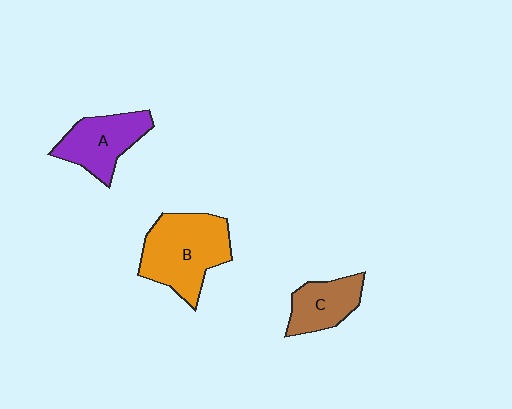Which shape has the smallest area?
Shape C (brown).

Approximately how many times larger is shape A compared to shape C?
Approximately 1.3 times.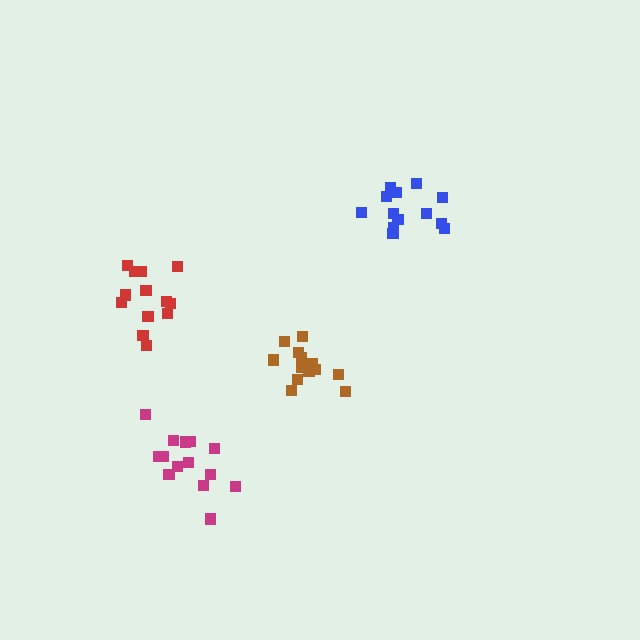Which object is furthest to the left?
The red cluster is leftmost.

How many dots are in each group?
Group 1: 13 dots, Group 2: 13 dots, Group 3: 14 dots, Group 4: 15 dots (55 total).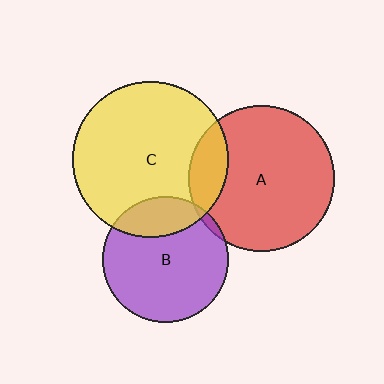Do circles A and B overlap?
Yes.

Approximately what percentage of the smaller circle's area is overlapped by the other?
Approximately 5%.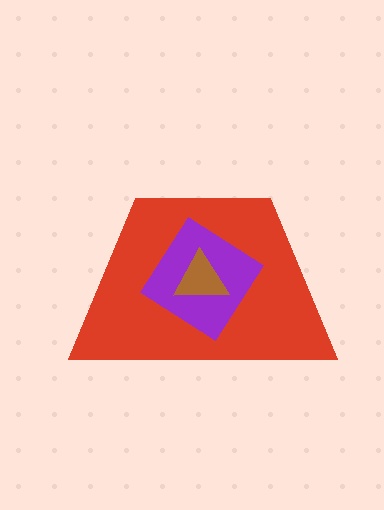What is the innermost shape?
The brown triangle.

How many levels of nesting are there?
3.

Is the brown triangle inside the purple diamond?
Yes.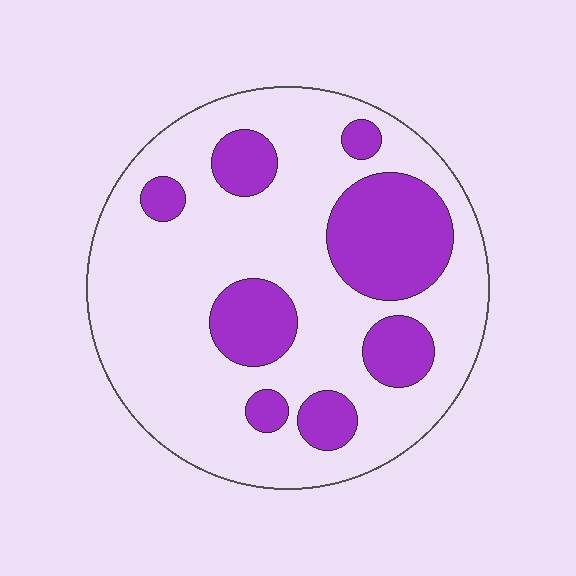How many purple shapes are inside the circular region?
8.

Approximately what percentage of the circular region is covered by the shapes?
Approximately 25%.